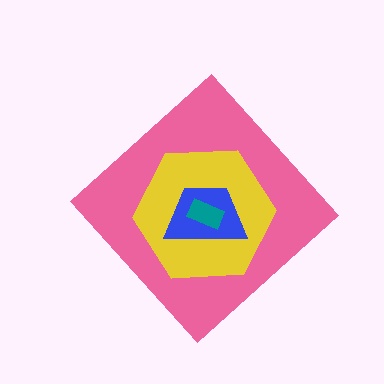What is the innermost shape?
The teal rectangle.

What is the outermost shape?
The pink diamond.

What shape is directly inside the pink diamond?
The yellow hexagon.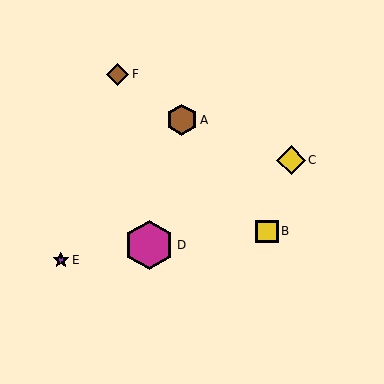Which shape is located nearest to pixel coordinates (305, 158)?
The yellow diamond (labeled C) at (291, 160) is nearest to that location.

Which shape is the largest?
The magenta hexagon (labeled D) is the largest.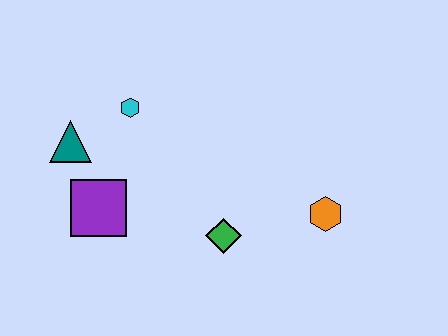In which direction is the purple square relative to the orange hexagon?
The purple square is to the left of the orange hexagon.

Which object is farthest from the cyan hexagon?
The orange hexagon is farthest from the cyan hexagon.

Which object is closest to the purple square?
The teal triangle is closest to the purple square.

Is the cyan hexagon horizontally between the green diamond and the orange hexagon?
No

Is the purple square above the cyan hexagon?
No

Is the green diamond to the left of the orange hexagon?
Yes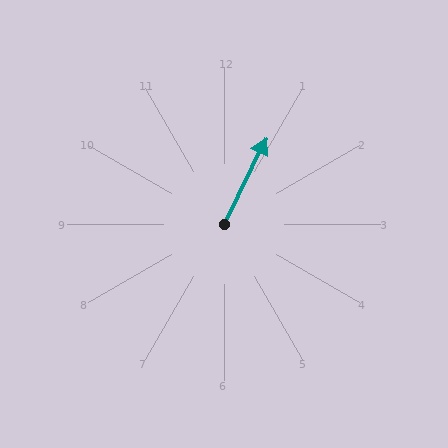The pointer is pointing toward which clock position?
Roughly 1 o'clock.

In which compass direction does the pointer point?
Northeast.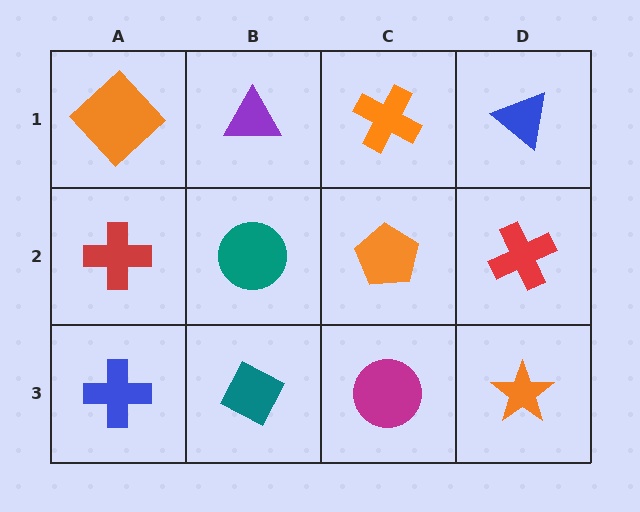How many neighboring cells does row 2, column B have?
4.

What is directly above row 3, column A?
A red cross.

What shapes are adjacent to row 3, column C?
An orange pentagon (row 2, column C), a teal diamond (row 3, column B), an orange star (row 3, column D).